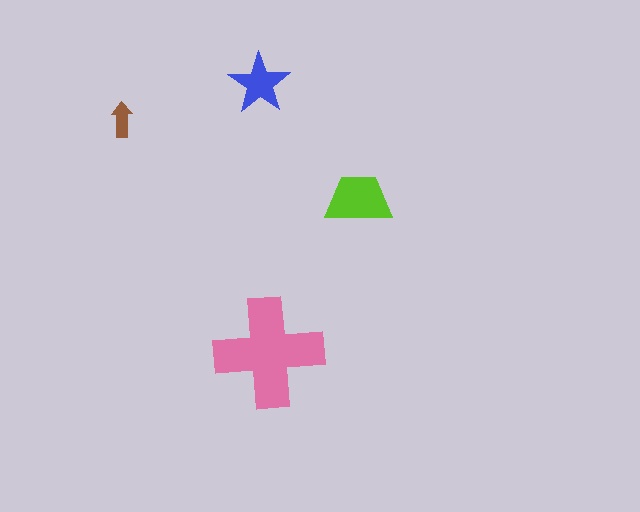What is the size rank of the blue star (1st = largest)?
3rd.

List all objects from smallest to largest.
The brown arrow, the blue star, the lime trapezoid, the pink cross.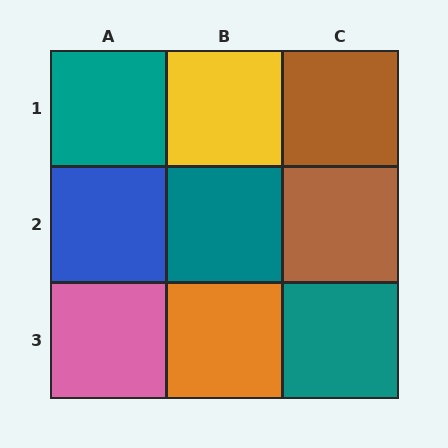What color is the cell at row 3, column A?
Pink.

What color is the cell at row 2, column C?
Brown.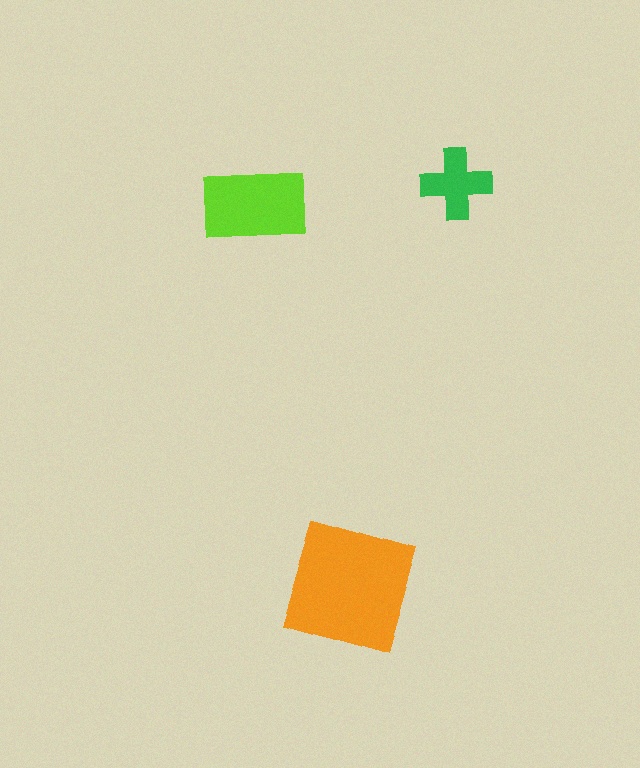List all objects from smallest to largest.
The green cross, the lime rectangle, the orange square.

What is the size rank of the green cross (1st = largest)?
3rd.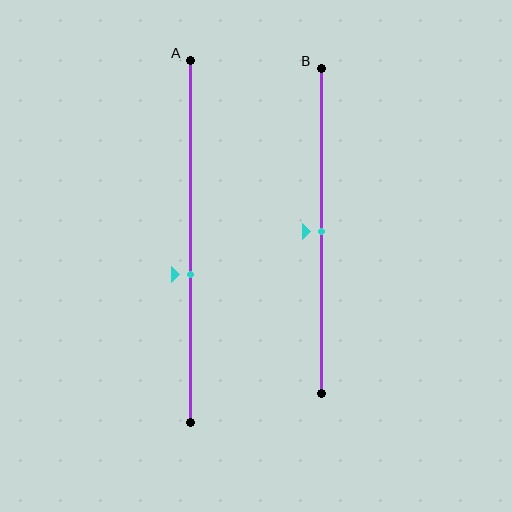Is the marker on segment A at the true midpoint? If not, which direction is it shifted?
No, the marker on segment A is shifted downward by about 9% of the segment length.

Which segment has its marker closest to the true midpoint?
Segment B has its marker closest to the true midpoint.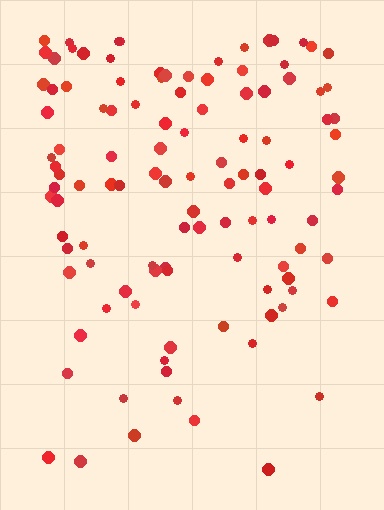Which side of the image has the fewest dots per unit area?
The bottom.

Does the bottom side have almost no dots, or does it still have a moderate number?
Still a moderate number, just noticeably fewer than the top.